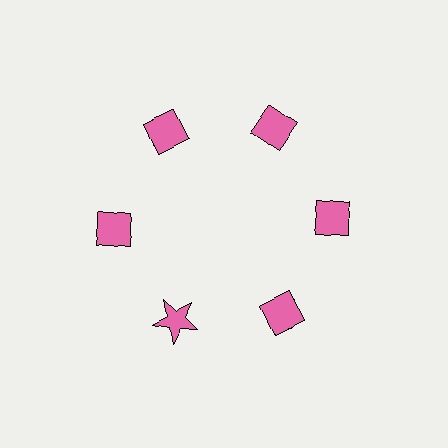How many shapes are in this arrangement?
There are 6 shapes arranged in a ring pattern.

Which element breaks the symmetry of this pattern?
The pink star at roughly the 7 o'clock position breaks the symmetry. All other shapes are pink diamonds.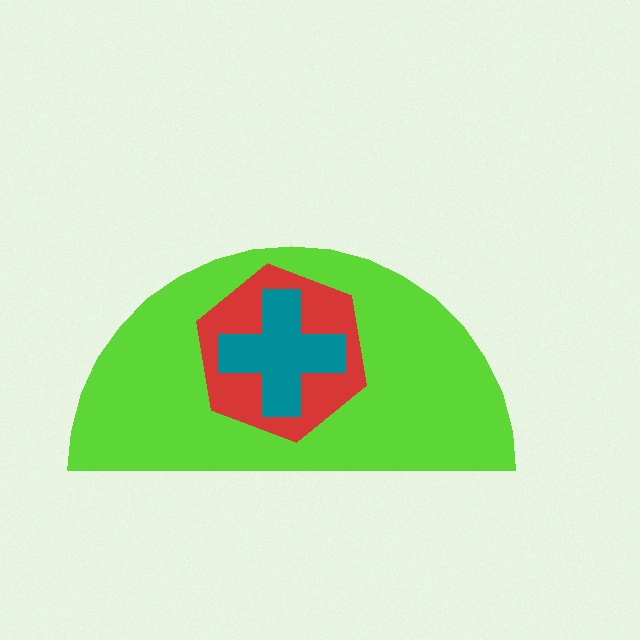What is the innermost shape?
The teal cross.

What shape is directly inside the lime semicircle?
The red hexagon.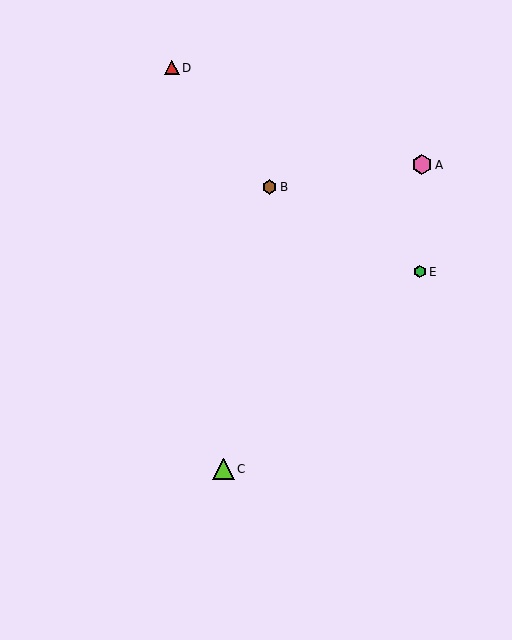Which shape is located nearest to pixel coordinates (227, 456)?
The lime triangle (labeled C) at (223, 469) is nearest to that location.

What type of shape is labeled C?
Shape C is a lime triangle.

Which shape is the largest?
The lime triangle (labeled C) is the largest.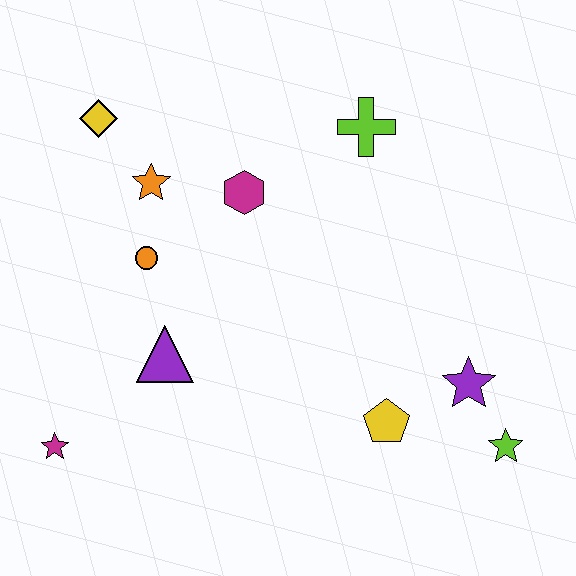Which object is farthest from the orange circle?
The lime star is farthest from the orange circle.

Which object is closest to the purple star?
The lime star is closest to the purple star.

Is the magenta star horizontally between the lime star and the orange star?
No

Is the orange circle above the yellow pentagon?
Yes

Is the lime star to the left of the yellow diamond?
No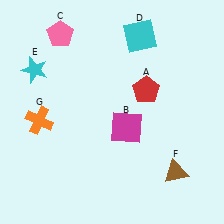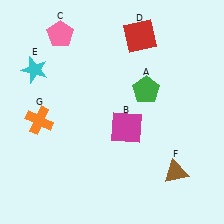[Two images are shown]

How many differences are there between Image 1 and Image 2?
There are 2 differences between the two images.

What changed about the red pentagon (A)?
In Image 1, A is red. In Image 2, it changed to green.